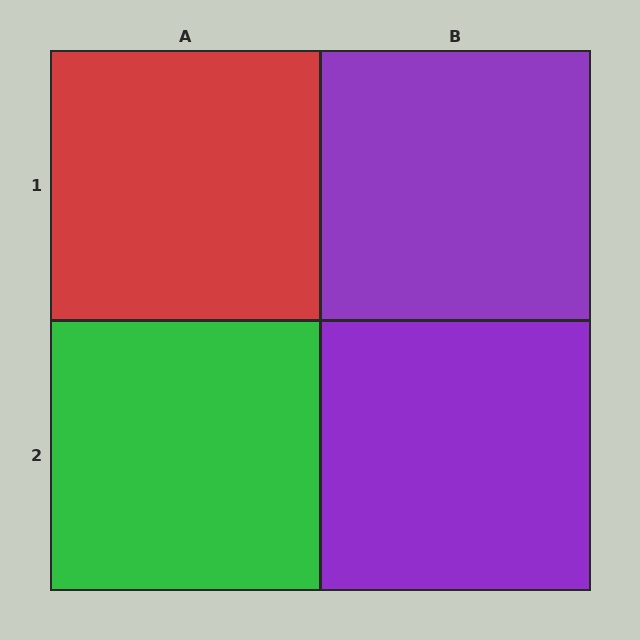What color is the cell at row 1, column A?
Red.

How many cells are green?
1 cell is green.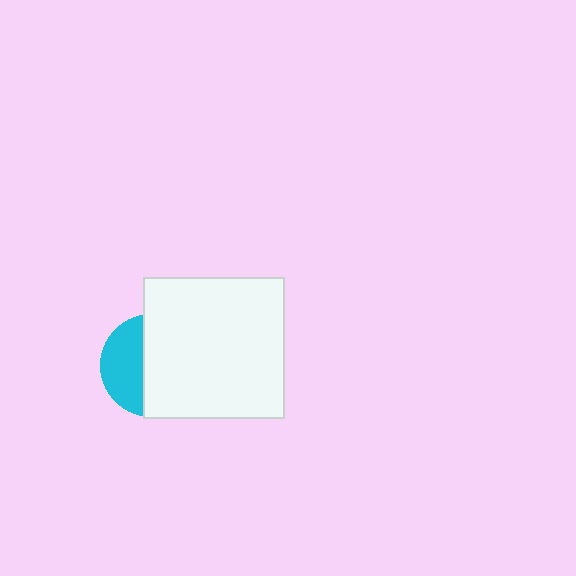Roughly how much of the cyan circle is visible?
A small part of it is visible (roughly 40%).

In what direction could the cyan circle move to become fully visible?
The cyan circle could move left. That would shift it out from behind the white square entirely.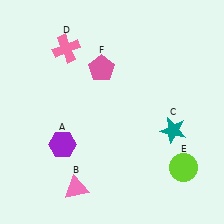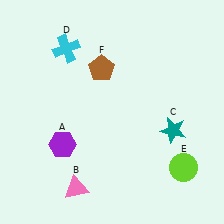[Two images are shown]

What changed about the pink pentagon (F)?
In Image 1, F is pink. In Image 2, it changed to brown.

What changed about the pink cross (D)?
In Image 1, D is pink. In Image 2, it changed to cyan.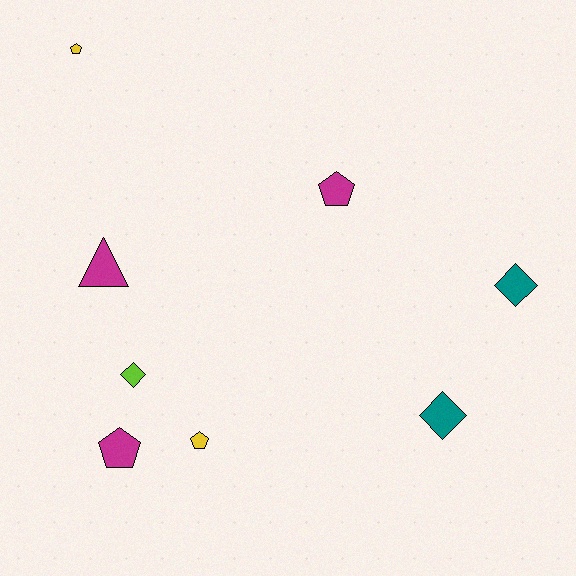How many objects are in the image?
There are 8 objects.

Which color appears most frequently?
Magenta, with 3 objects.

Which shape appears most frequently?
Pentagon, with 4 objects.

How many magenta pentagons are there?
There are 2 magenta pentagons.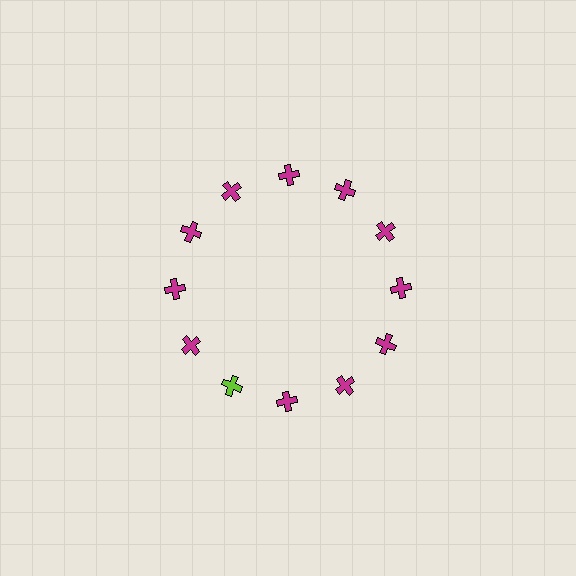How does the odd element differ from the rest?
It has a different color: lime instead of magenta.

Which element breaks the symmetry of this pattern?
The lime cross at roughly the 7 o'clock position breaks the symmetry. All other shapes are magenta crosses.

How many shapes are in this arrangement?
There are 12 shapes arranged in a ring pattern.